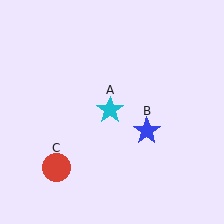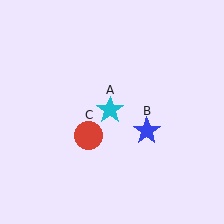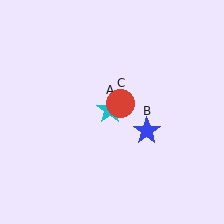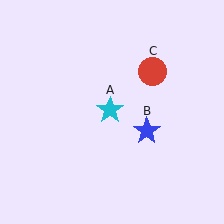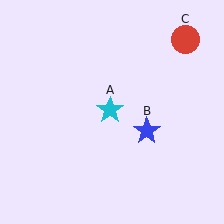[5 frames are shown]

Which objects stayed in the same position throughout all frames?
Cyan star (object A) and blue star (object B) remained stationary.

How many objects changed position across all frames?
1 object changed position: red circle (object C).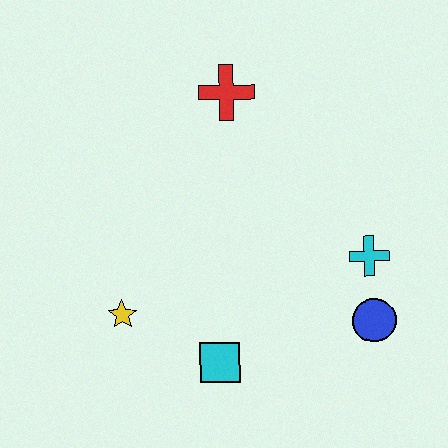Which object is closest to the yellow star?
The cyan square is closest to the yellow star.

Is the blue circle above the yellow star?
No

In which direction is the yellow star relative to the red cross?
The yellow star is below the red cross.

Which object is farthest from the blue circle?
The red cross is farthest from the blue circle.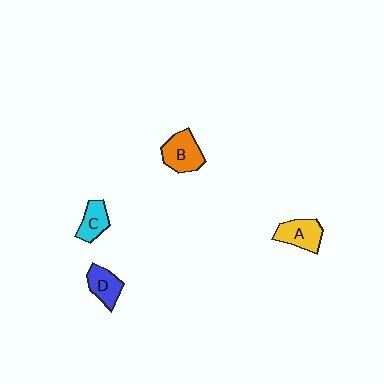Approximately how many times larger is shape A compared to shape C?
Approximately 1.2 times.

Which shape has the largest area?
Shape B (orange).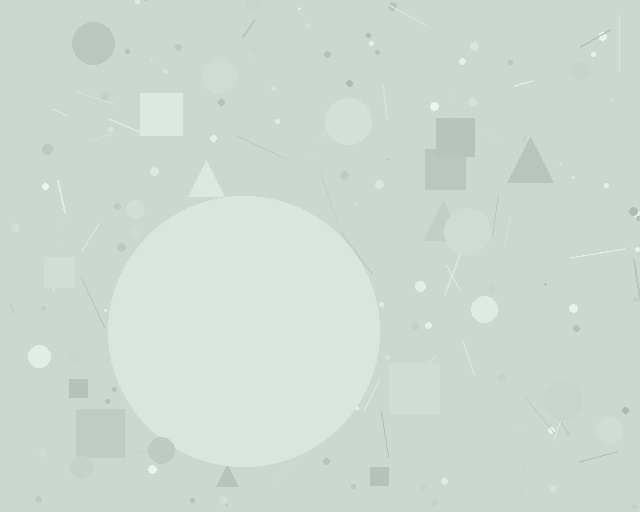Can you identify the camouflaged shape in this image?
The camouflaged shape is a circle.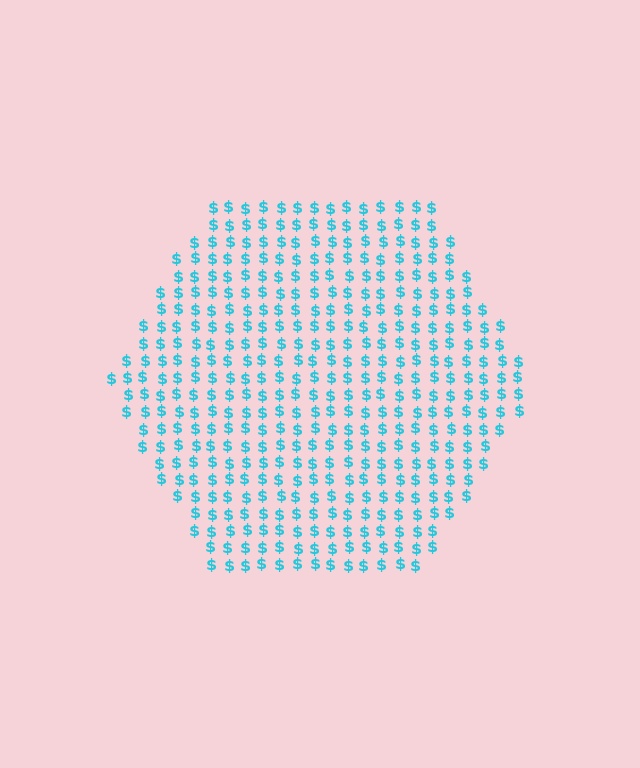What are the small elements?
The small elements are dollar signs.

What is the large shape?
The large shape is a hexagon.